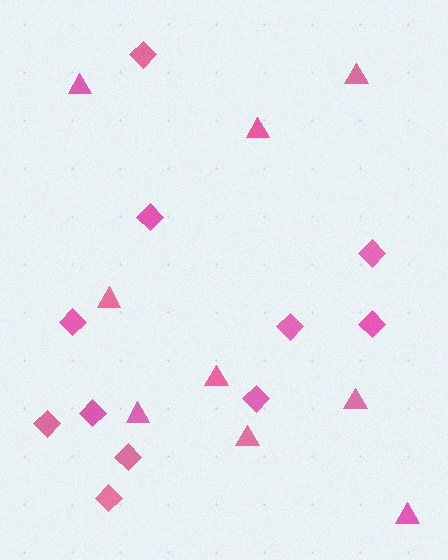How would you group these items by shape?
There are 2 groups: one group of diamonds (11) and one group of triangles (9).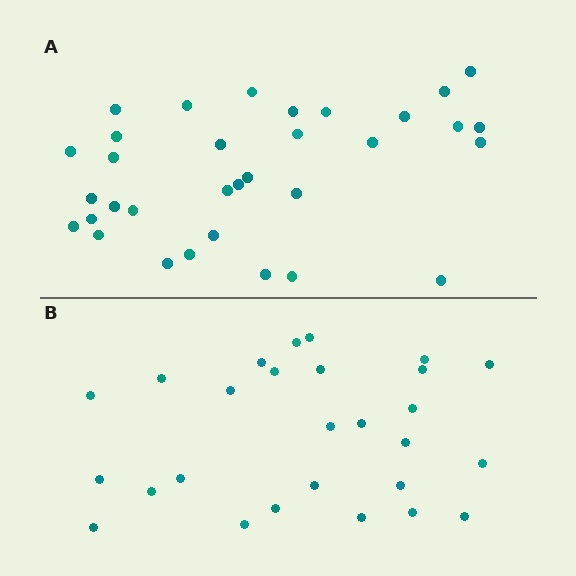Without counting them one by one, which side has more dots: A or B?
Region A (the top region) has more dots.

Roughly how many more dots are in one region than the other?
Region A has about 6 more dots than region B.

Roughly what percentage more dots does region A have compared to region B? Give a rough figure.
About 20% more.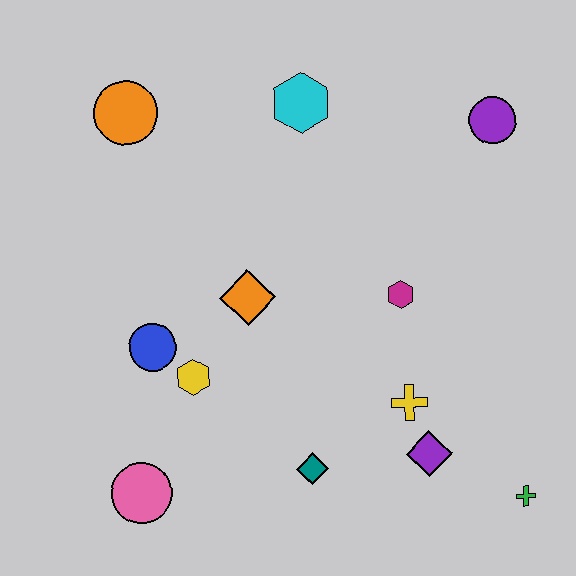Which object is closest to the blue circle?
The yellow hexagon is closest to the blue circle.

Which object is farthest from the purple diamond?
The orange circle is farthest from the purple diamond.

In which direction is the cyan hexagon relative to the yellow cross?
The cyan hexagon is above the yellow cross.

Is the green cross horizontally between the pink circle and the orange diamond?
No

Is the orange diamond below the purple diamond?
No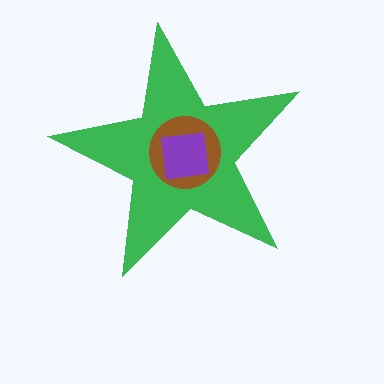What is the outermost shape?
The green star.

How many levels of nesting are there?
3.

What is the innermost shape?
The purple square.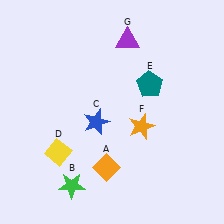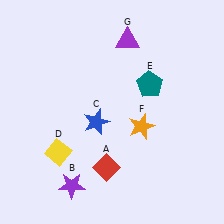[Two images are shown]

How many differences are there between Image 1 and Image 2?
There are 2 differences between the two images.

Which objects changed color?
A changed from orange to red. B changed from green to purple.